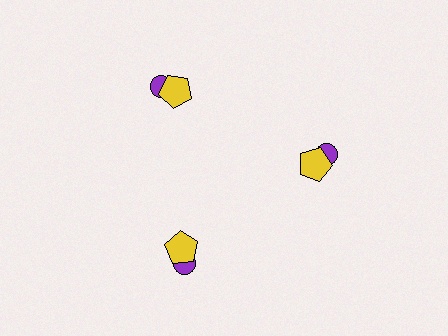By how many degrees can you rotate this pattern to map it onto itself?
The pattern maps onto itself every 120 degrees of rotation.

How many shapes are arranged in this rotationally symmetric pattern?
There are 6 shapes, arranged in 3 groups of 2.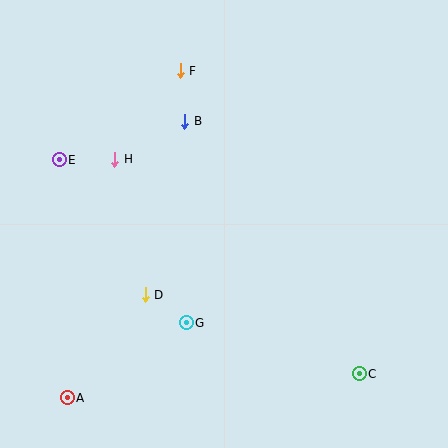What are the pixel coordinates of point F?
Point F is at (180, 71).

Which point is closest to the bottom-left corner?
Point A is closest to the bottom-left corner.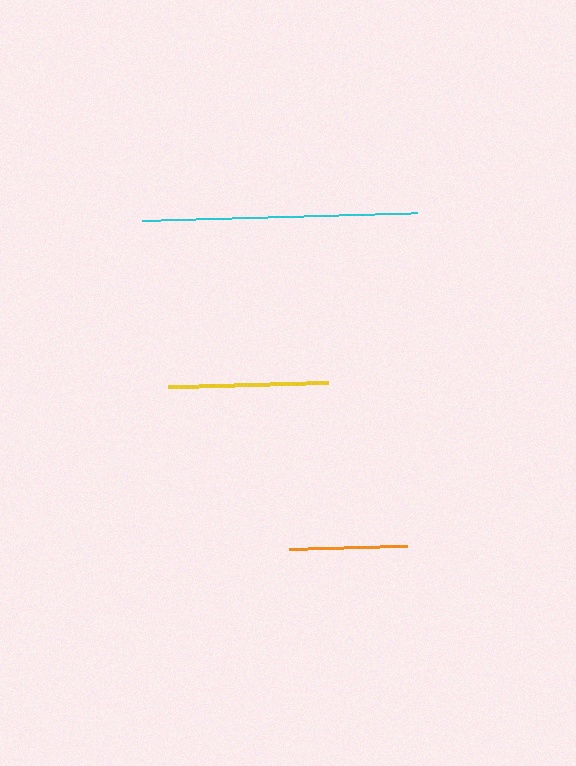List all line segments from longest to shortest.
From longest to shortest: cyan, yellow, orange.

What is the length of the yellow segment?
The yellow segment is approximately 159 pixels long.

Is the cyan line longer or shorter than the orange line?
The cyan line is longer than the orange line.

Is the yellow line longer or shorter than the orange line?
The yellow line is longer than the orange line.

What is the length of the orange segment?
The orange segment is approximately 118 pixels long.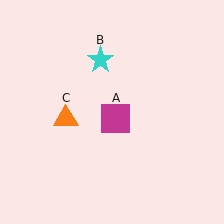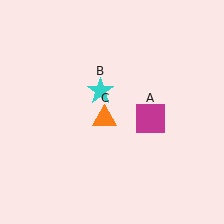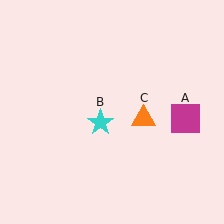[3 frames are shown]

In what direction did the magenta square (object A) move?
The magenta square (object A) moved right.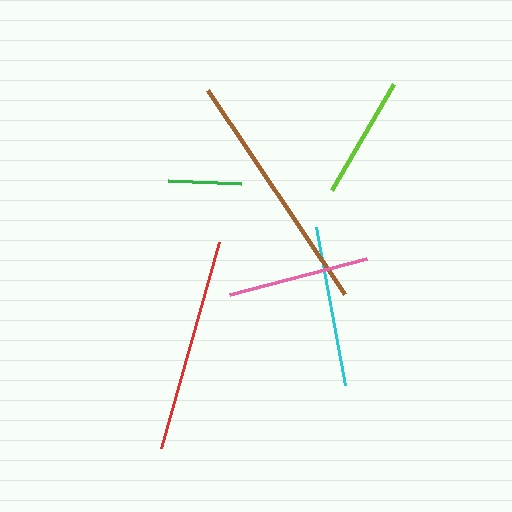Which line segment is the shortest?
The green line is the shortest at approximately 72 pixels.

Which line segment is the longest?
The brown line is the longest at approximately 246 pixels.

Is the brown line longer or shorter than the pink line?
The brown line is longer than the pink line.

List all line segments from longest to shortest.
From longest to shortest: brown, red, cyan, pink, lime, green.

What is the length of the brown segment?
The brown segment is approximately 246 pixels long.